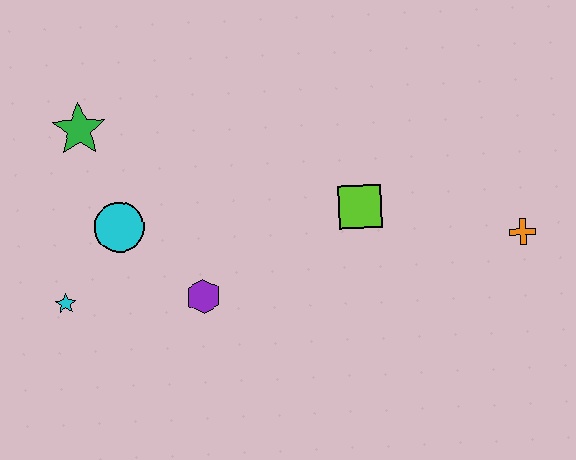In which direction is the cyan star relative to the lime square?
The cyan star is to the left of the lime square.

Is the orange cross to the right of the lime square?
Yes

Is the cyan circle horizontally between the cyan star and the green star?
No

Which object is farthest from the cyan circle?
The orange cross is farthest from the cyan circle.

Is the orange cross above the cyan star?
Yes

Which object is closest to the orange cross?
The lime square is closest to the orange cross.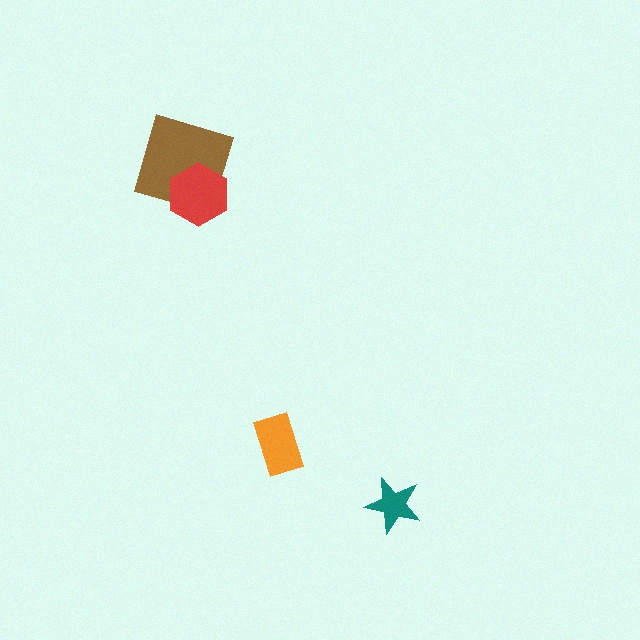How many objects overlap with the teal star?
0 objects overlap with the teal star.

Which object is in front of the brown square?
The red hexagon is in front of the brown square.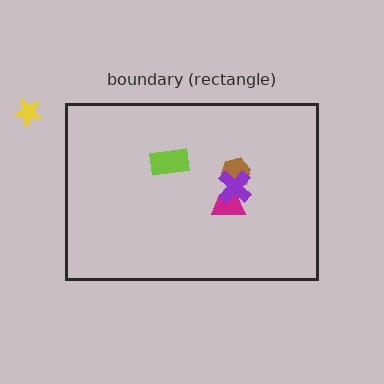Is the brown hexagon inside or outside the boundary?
Inside.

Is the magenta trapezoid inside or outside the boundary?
Inside.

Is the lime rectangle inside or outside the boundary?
Inside.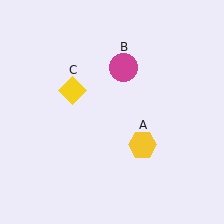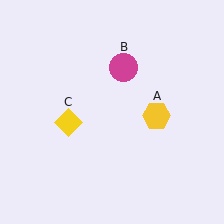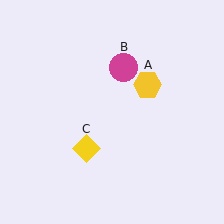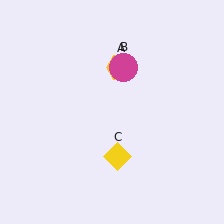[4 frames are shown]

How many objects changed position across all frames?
2 objects changed position: yellow hexagon (object A), yellow diamond (object C).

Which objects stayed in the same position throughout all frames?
Magenta circle (object B) remained stationary.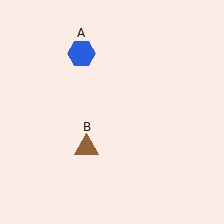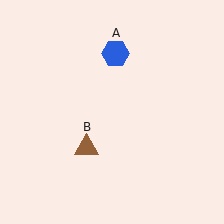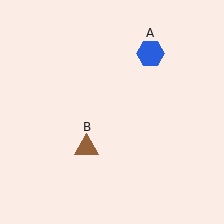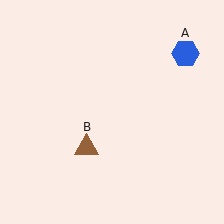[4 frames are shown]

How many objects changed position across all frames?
1 object changed position: blue hexagon (object A).